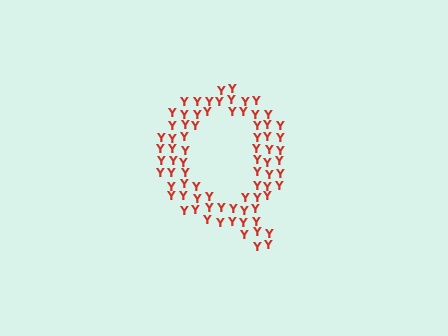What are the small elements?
The small elements are letter Y's.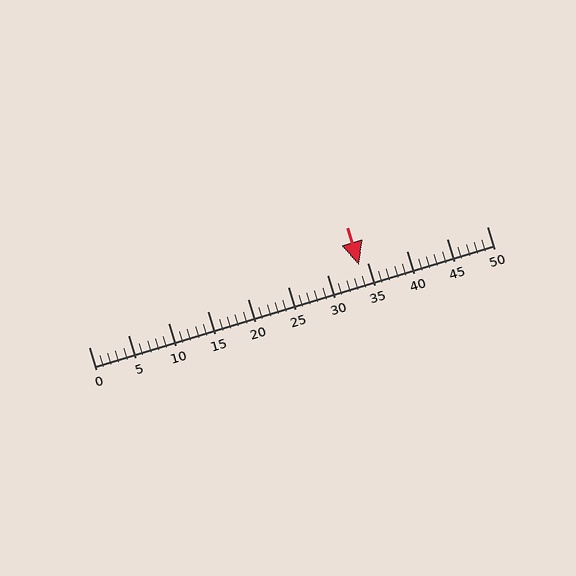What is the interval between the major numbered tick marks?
The major tick marks are spaced 5 units apart.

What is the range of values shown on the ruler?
The ruler shows values from 0 to 50.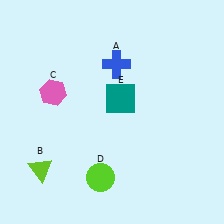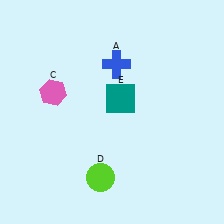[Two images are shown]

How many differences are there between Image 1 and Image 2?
There is 1 difference between the two images.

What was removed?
The lime triangle (B) was removed in Image 2.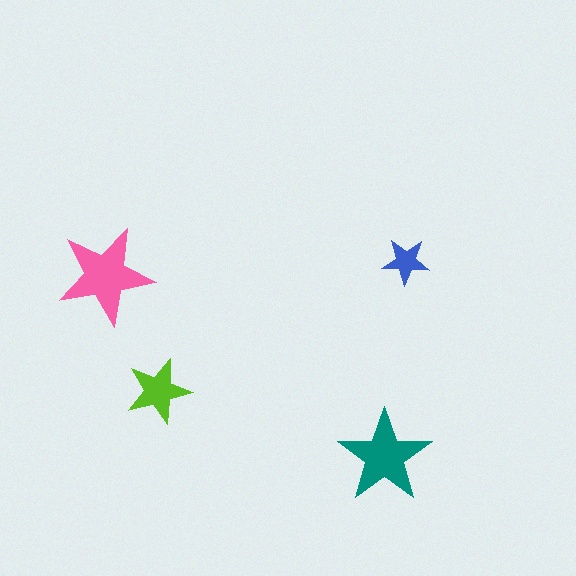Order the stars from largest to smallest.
the pink one, the teal one, the lime one, the blue one.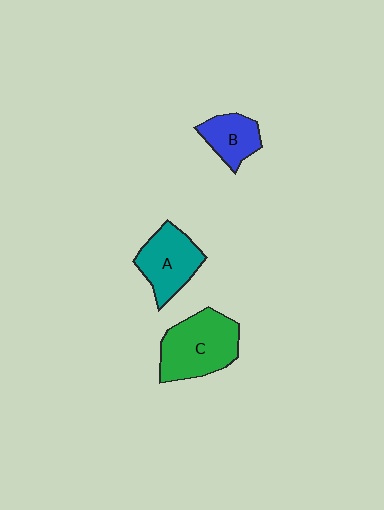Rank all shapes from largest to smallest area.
From largest to smallest: C (green), A (teal), B (blue).